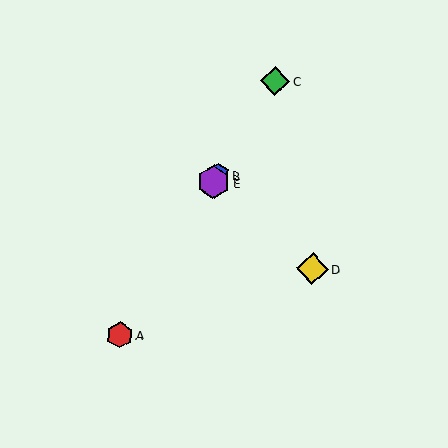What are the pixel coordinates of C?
Object C is at (275, 81).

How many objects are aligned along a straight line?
4 objects (A, B, C, E) are aligned along a straight line.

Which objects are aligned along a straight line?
Objects A, B, C, E are aligned along a straight line.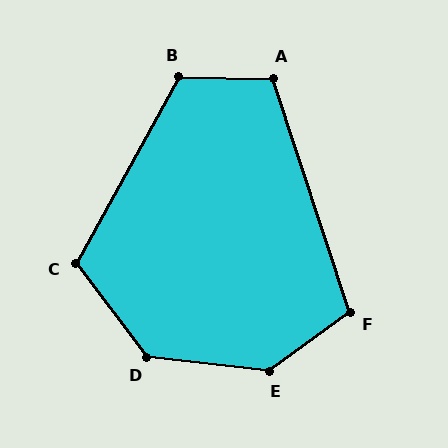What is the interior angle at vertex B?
Approximately 118 degrees (obtuse).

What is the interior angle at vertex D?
Approximately 134 degrees (obtuse).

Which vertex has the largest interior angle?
E, at approximately 137 degrees.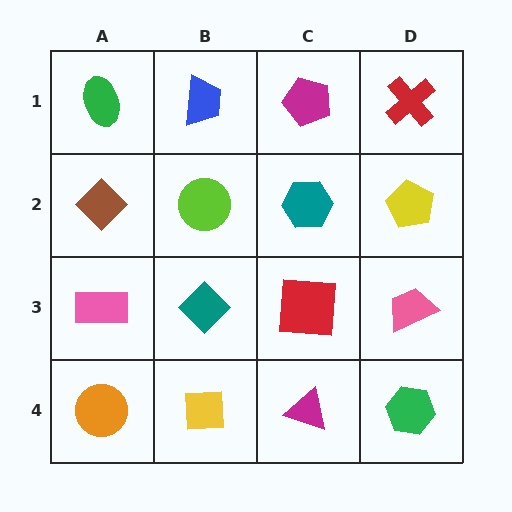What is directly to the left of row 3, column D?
A red square.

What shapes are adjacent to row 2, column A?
A green ellipse (row 1, column A), a pink rectangle (row 3, column A), a lime circle (row 2, column B).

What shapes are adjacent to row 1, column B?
A lime circle (row 2, column B), a green ellipse (row 1, column A), a magenta pentagon (row 1, column C).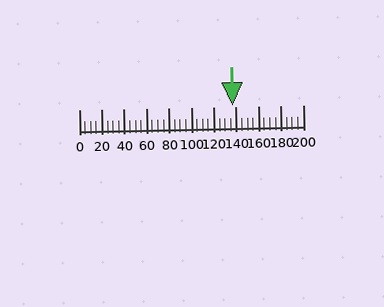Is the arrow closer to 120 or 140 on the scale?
The arrow is closer to 140.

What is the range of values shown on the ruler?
The ruler shows values from 0 to 200.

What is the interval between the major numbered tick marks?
The major tick marks are spaced 20 units apart.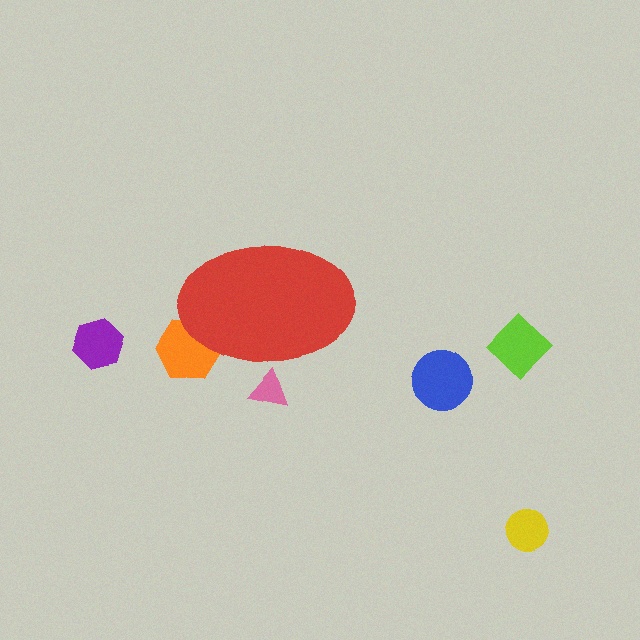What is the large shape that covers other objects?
A red ellipse.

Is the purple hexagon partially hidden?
No, the purple hexagon is fully visible.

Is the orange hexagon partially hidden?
Yes, the orange hexagon is partially hidden behind the red ellipse.